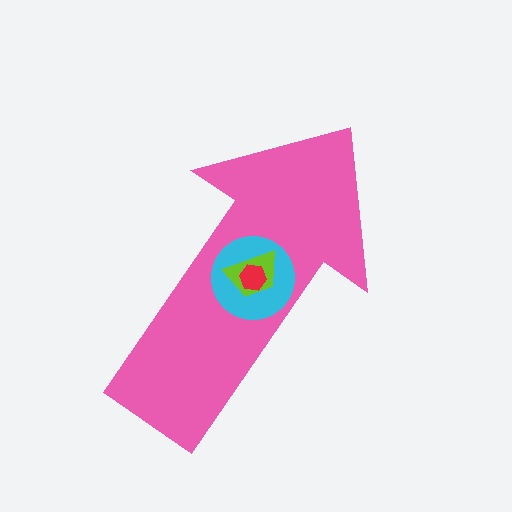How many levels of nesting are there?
4.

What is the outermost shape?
The pink arrow.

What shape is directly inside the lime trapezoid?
The red hexagon.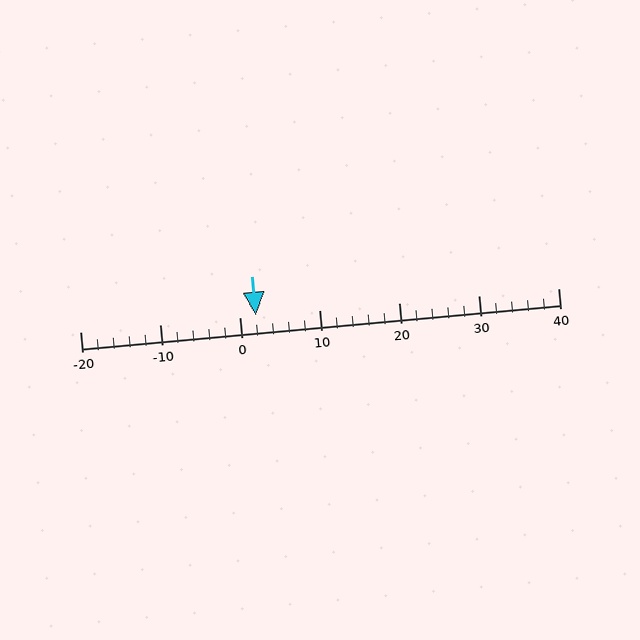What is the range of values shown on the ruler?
The ruler shows values from -20 to 40.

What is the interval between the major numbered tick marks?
The major tick marks are spaced 10 units apart.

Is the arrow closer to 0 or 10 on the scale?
The arrow is closer to 0.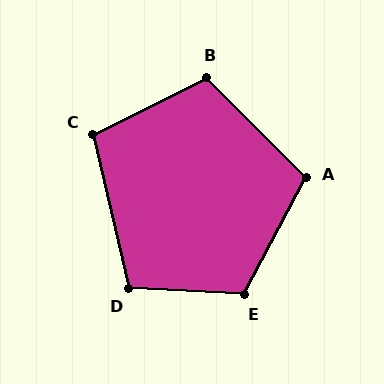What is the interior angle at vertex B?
Approximately 109 degrees (obtuse).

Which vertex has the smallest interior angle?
C, at approximately 103 degrees.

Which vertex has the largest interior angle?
E, at approximately 115 degrees.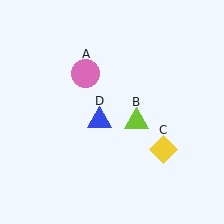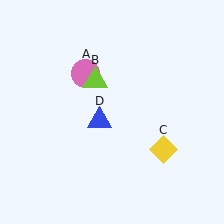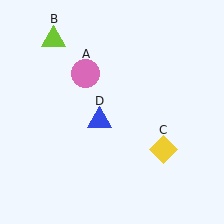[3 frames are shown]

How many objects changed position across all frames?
1 object changed position: lime triangle (object B).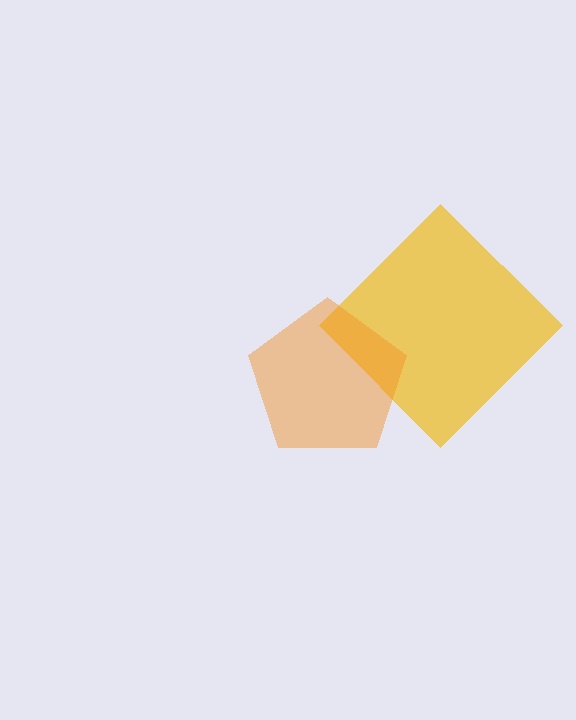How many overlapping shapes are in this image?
There are 2 overlapping shapes in the image.